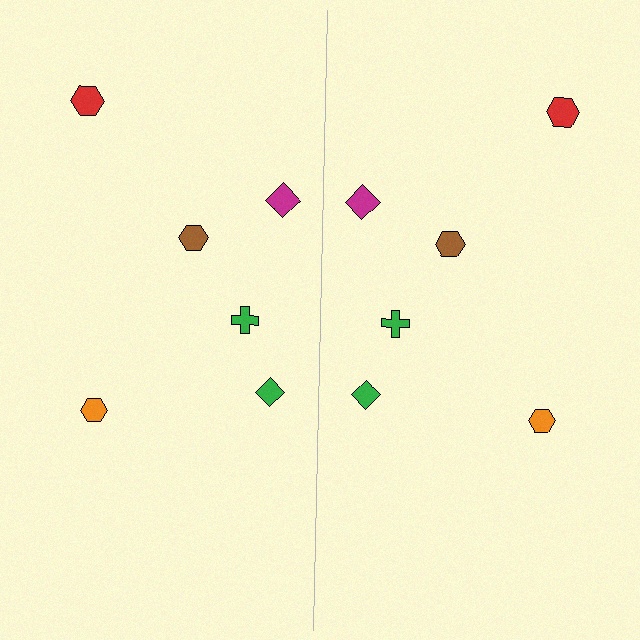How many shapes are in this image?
There are 12 shapes in this image.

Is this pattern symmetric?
Yes, this pattern has bilateral (reflection) symmetry.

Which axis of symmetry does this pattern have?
The pattern has a vertical axis of symmetry running through the center of the image.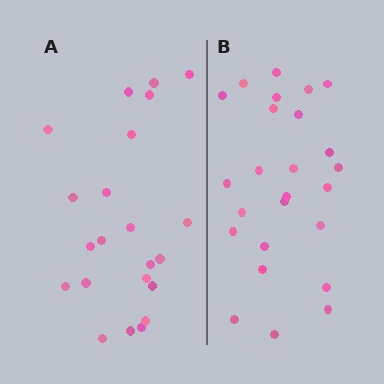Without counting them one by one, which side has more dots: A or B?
Region B (the right region) has more dots.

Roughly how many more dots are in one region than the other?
Region B has just a few more — roughly 2 or 3 more dots than region A.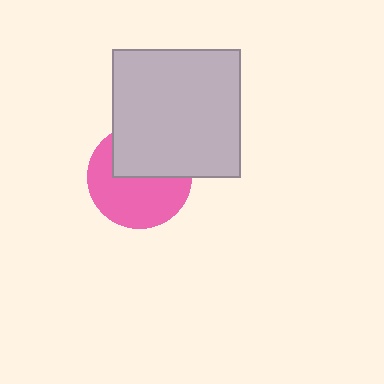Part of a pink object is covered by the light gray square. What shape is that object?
It is a circle.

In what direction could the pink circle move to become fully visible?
The pink circle could move down. That would shift it out from behind the light gray square entirely.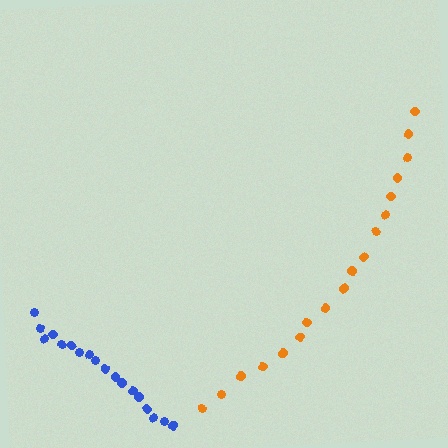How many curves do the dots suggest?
There are 2 distinct paths.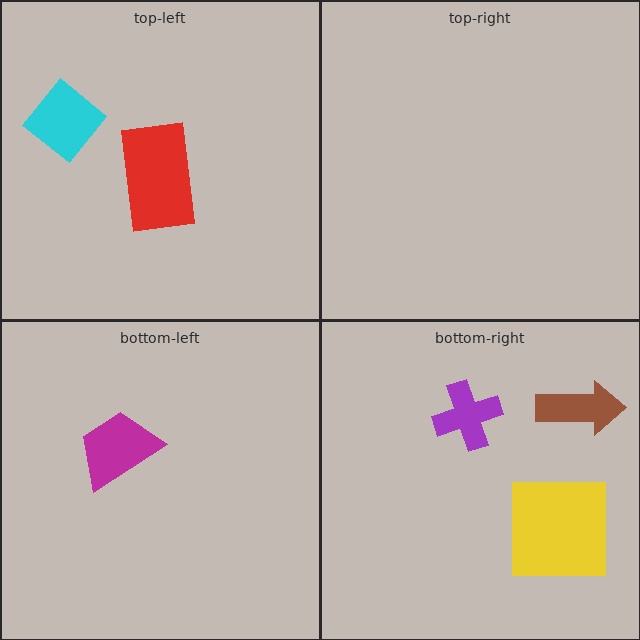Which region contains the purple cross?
The bottom-right region.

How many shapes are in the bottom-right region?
3.